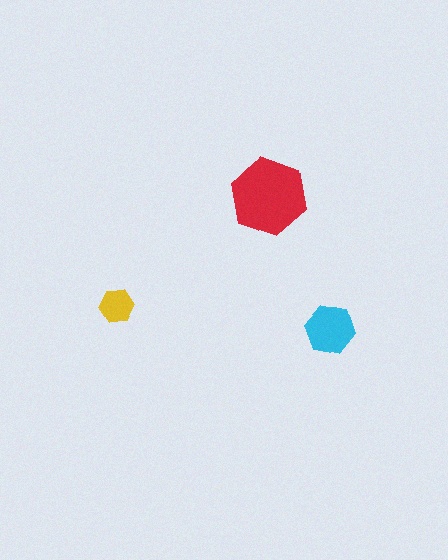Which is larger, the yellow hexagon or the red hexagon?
The red one.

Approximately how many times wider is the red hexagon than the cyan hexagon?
About 1.5 times wider.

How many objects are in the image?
There are 3 objects in the image.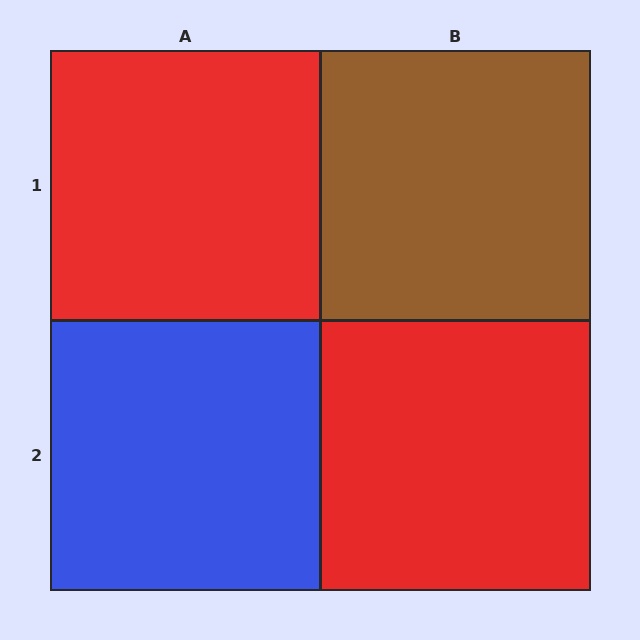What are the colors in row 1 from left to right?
Red, brown.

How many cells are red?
2 cells are red.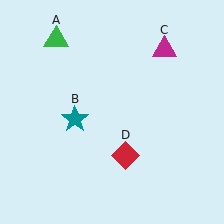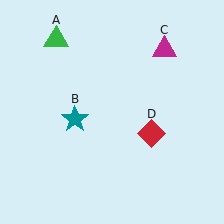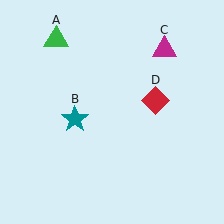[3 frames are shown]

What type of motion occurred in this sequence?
The red diamond (object D) rotated counterclockwise around the center of the scene.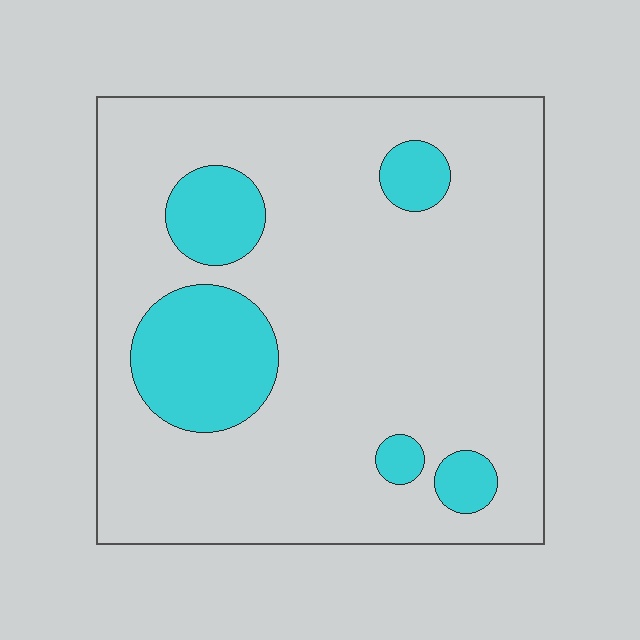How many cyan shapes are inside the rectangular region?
5.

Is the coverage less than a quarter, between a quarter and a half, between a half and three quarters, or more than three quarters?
Less than a quarter.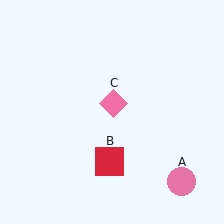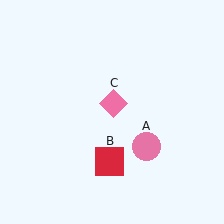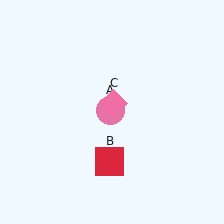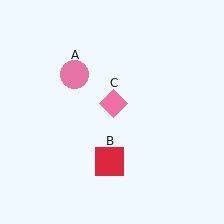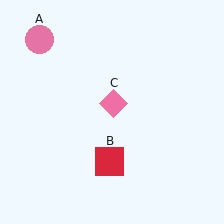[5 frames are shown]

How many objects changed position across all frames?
1 object changed position: pink circle (object A).